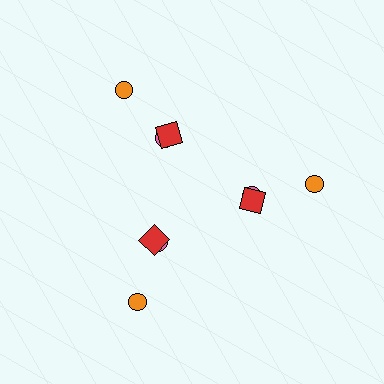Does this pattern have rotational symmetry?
Yes, this pattern has 3-fold rotational symmetry. It looks the same after rotating 120 degrees around the center.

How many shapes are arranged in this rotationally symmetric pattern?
There are 9 shapes, arranged in 3 groups of 3.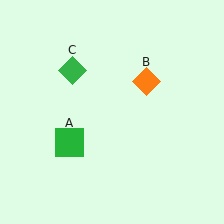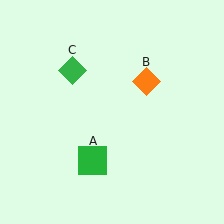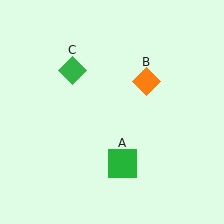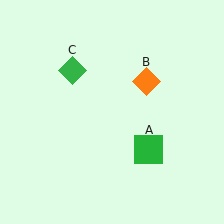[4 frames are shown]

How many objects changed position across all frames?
1 object changed position: green square (object A).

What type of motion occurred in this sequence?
The green square (object A) rotated counterclockwise around the center of the scene.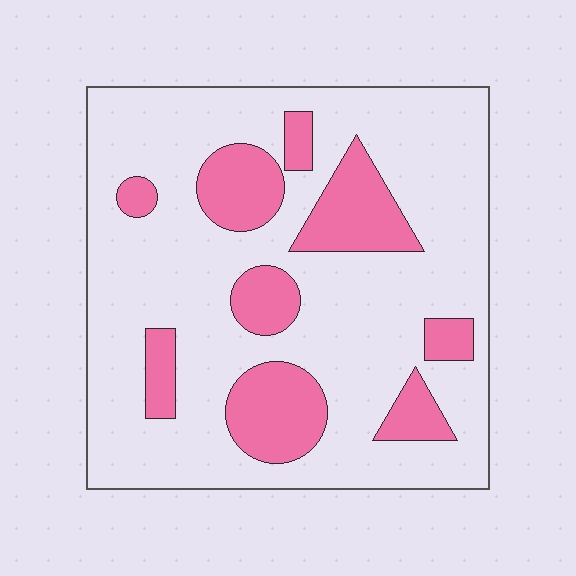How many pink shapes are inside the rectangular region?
9.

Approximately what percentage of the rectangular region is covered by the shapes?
Approximately 25%.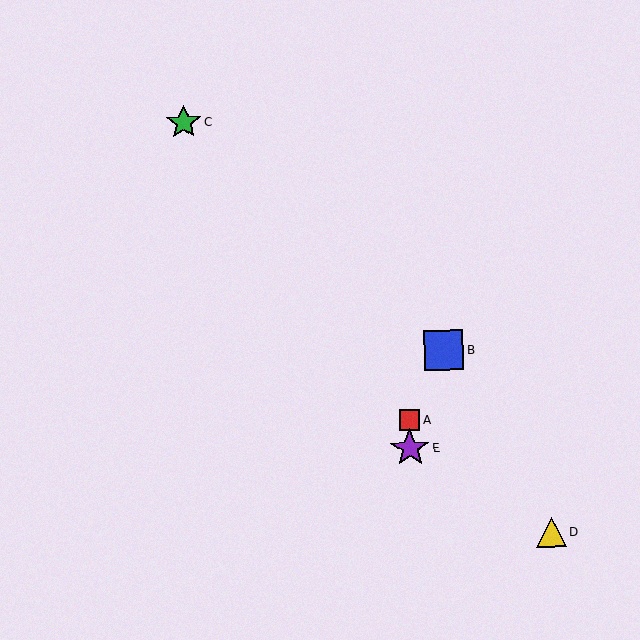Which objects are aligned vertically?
Objects A, E are aligned vertically.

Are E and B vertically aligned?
No, E is at x≈410 and B is at x≈444.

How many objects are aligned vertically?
2 objects (A, E) are aligned vertically.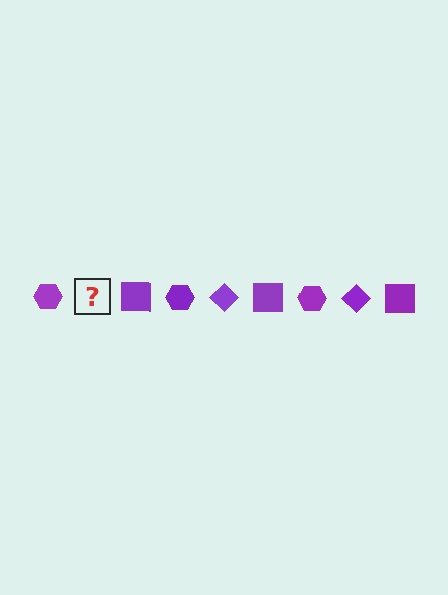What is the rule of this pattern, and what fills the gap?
The rule is that the pattern cycles through hexagon, diamond, square shapes in purple. The gap should be filled with a purple diamond.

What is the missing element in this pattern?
The missing element is a purple diamond.